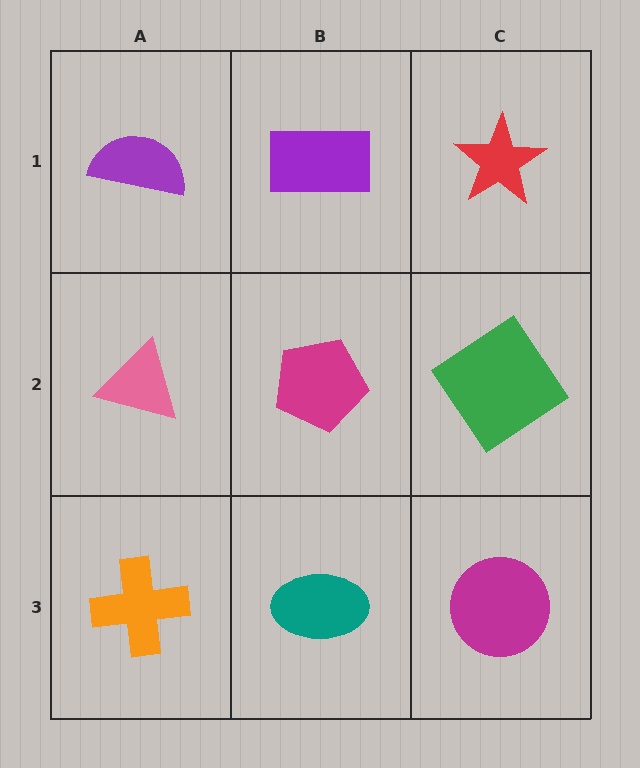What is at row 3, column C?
A magenta circle.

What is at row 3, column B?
A teal ellipse.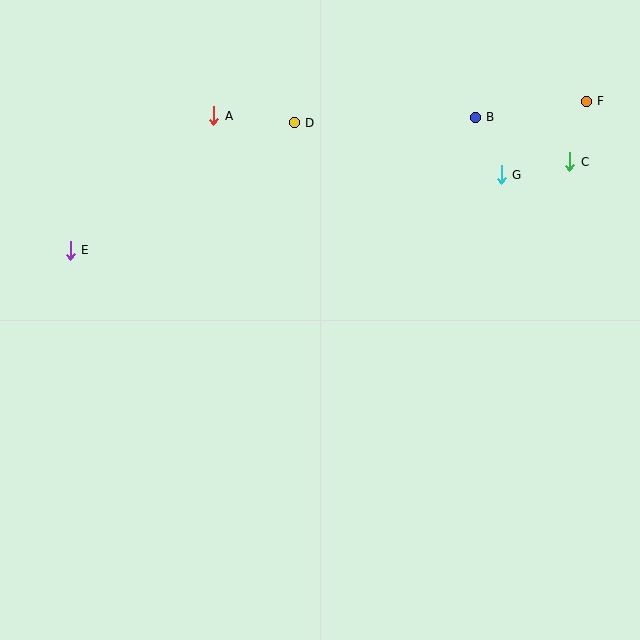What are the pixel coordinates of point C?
Point C is at (570, 162).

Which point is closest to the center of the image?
Point D at (294, 123) is closest to the center.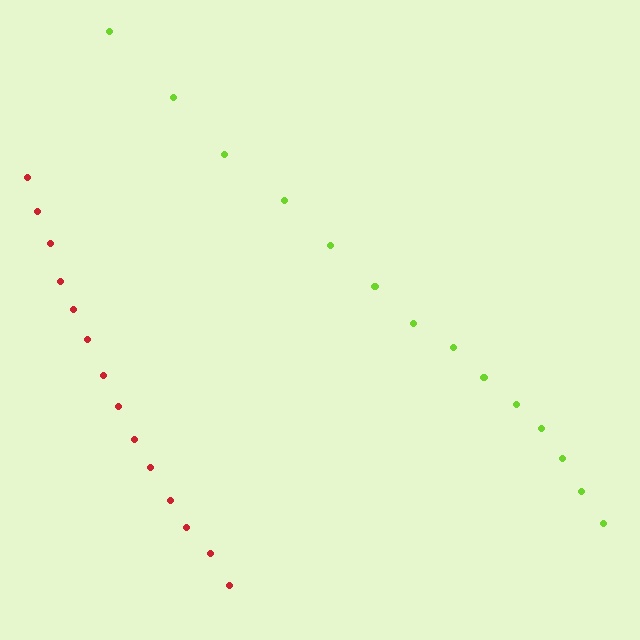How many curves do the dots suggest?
There are 2 distinct paths.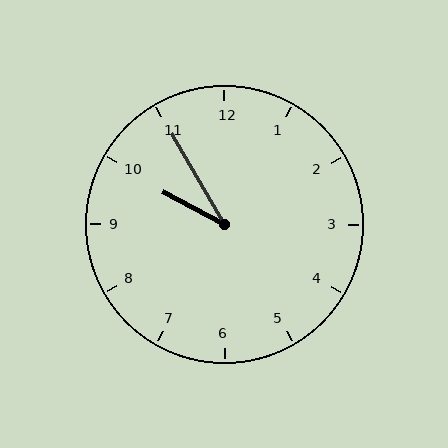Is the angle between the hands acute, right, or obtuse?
It is acute.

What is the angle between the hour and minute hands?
Approximately 32 degrees.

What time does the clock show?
9:55.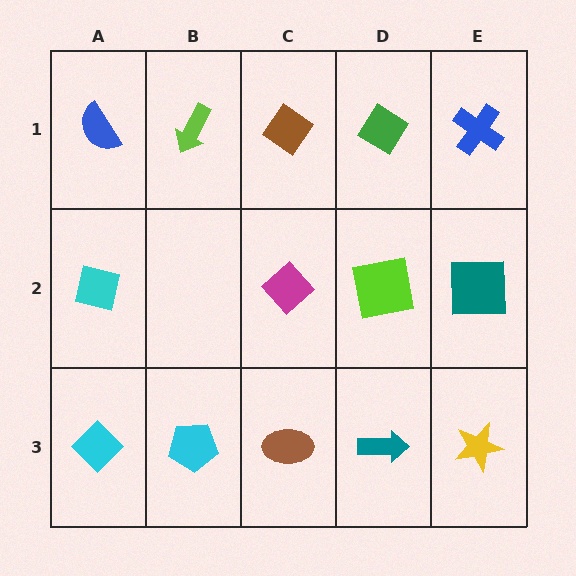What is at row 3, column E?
A yellow star.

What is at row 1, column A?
A blue semicircle.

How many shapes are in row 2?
4 shapes.